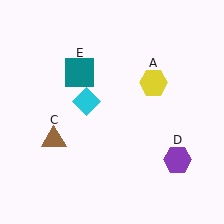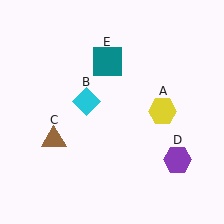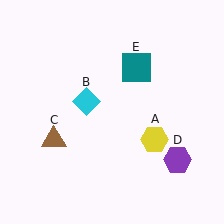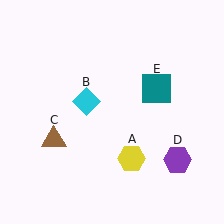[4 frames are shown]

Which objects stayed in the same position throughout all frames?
Cyan diamond (object B) and brown triangle (object C) and purple hexagon (object D) remained stationary.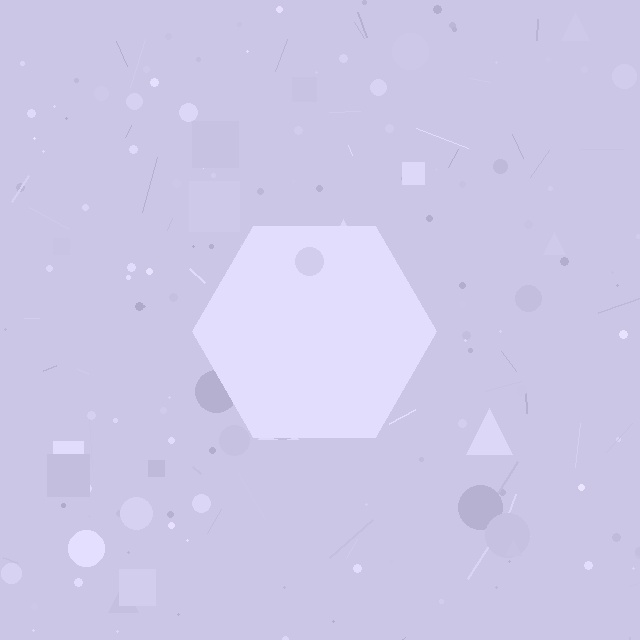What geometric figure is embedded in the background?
A hexagon is embedded in the background.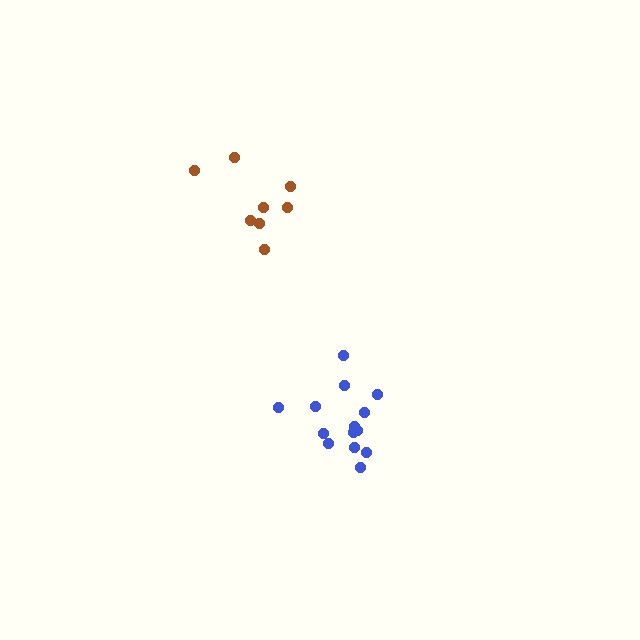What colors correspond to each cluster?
The clusters are colored: brown, blue.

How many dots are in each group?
Group 1: 8 dots, Group 2: 14 dots (22 total).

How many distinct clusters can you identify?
There are 2 distinct clusters.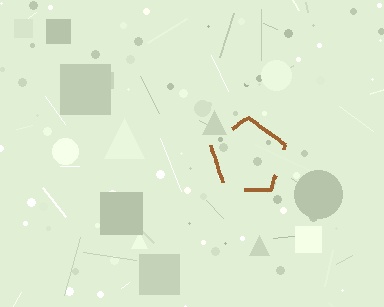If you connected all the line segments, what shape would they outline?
They would outline a pentagon.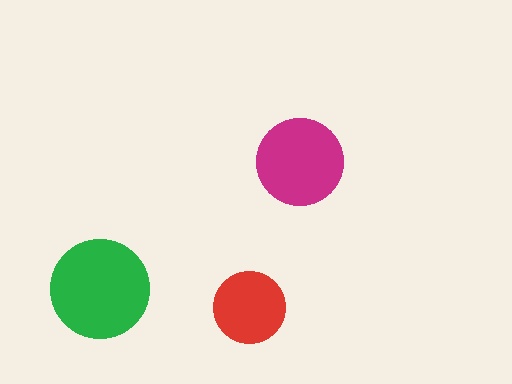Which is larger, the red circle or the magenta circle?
The magenta one.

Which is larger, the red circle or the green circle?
The green one.